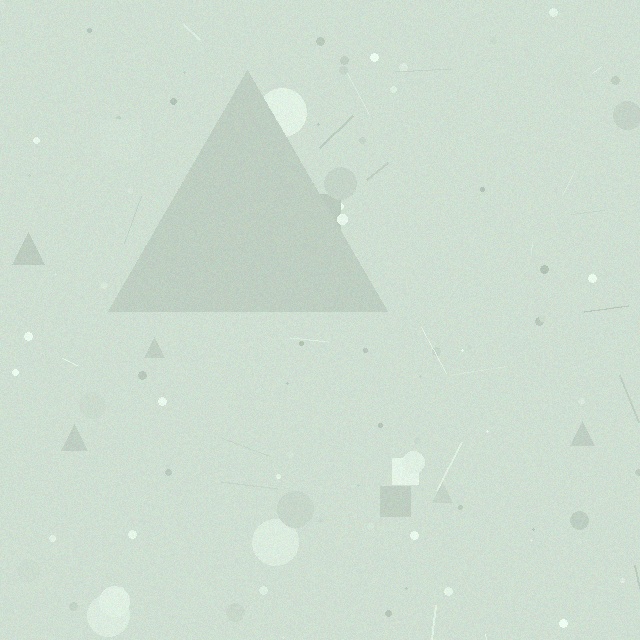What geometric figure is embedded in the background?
A triangle is embedded in the background.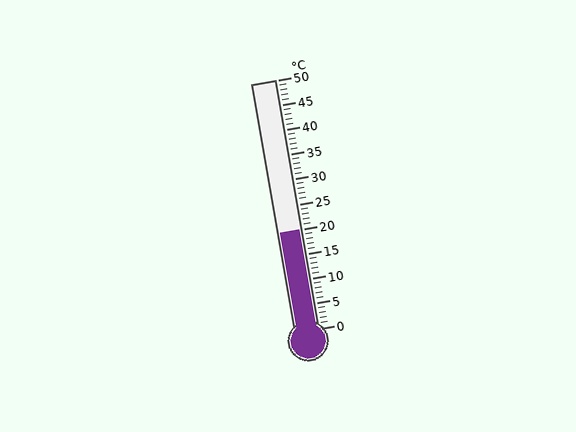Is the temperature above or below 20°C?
The temperature is at 20°C.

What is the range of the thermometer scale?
The thermometer scale ranges from 0°C to 50°C.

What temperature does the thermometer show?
The thermometer shows approximately 20°C.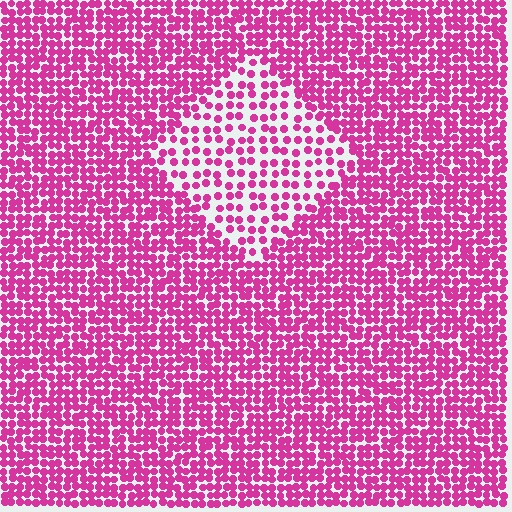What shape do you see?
I see a diamond.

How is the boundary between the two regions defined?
The boundary is defined by a change in element density (approximately 2.0x ratio). All elements are the same color, size, and shape.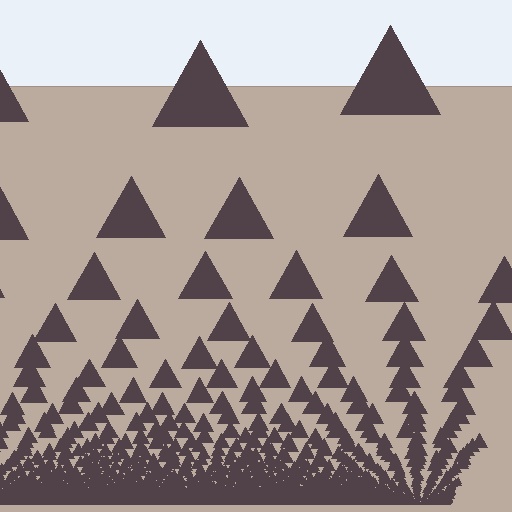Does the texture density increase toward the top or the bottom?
Density increases toward the bottom.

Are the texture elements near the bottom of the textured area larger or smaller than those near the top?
Smaller. The gradient is inverted — elements near the bottom are smaller and denser.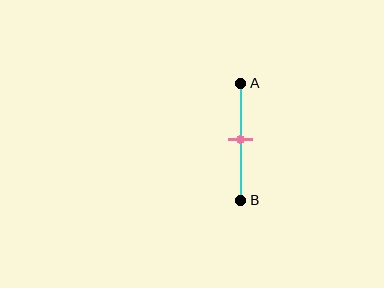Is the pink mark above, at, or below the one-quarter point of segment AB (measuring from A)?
The pink mark is below the one-quarter point of segment AB.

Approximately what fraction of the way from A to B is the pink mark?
The pink mark is approximately 50% of the way from A to B.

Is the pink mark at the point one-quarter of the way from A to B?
No, the mark is at about 50% from A, not at the 25% one-quarter point.